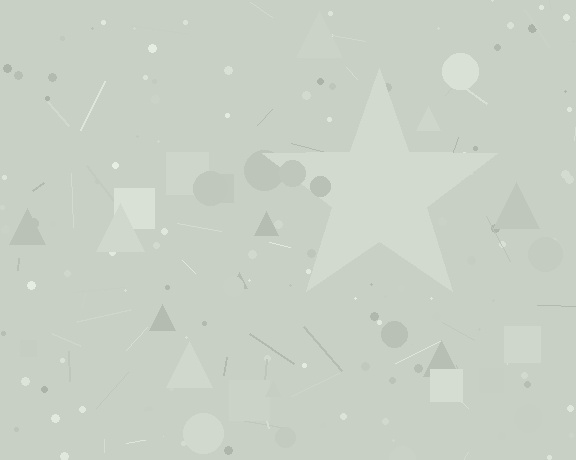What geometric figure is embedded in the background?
A star is embedded in the background.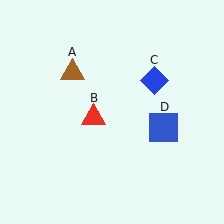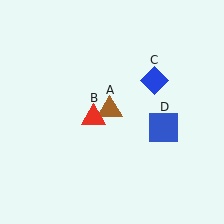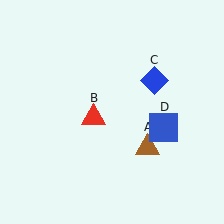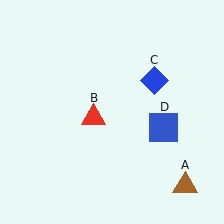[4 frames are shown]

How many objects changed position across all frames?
1 object changed position: brown triangle (object A).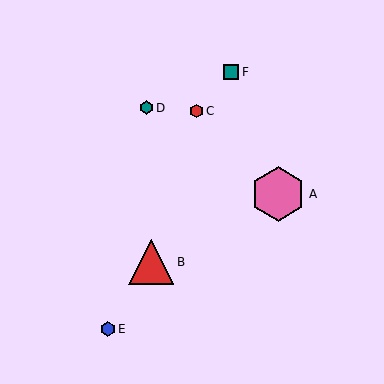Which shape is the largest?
The pink hexagon (labeled A) is the largest.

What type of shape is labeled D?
Shape D is a teal hexagon.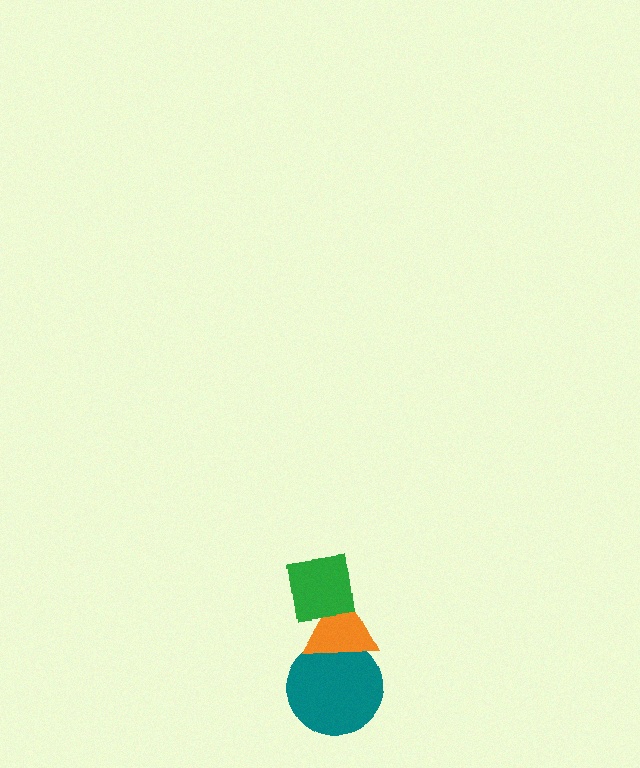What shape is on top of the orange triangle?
The green square is on top of the orange triangle.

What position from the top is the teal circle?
The teal circle is 3rd from the top.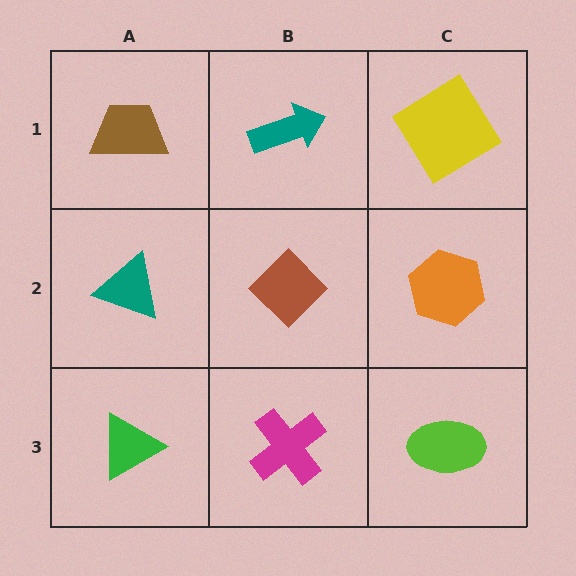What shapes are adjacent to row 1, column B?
A brown diamond (row 2, column B), a brown trapezoid (row 1, column A), a yellow diamond (row 1, column C).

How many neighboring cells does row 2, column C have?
3.